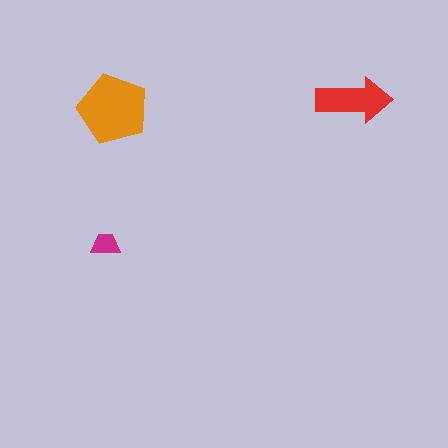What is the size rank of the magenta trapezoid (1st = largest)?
3rd.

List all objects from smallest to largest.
The magenta trapezoid, the red arrow, the orange pentagon.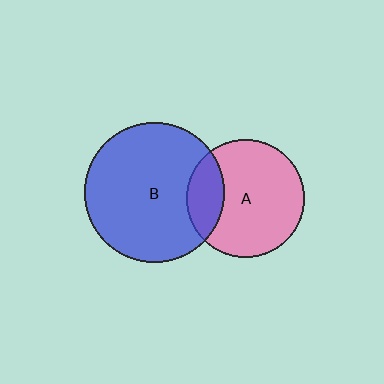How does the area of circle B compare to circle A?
Approximately 1.4 times.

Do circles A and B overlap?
Yes.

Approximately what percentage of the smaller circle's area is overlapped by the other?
Approximately 20%.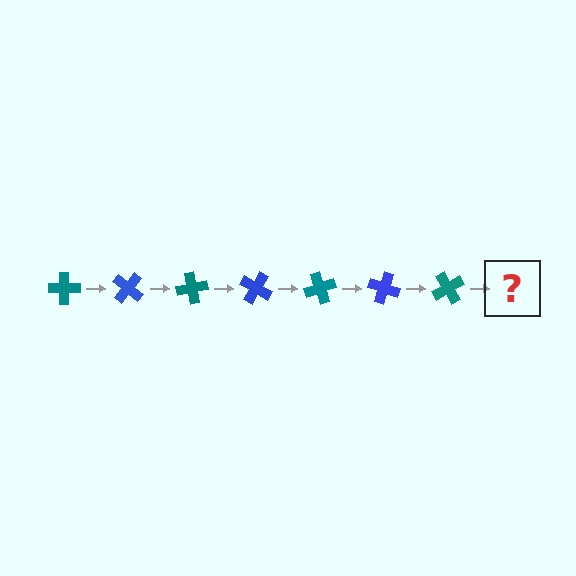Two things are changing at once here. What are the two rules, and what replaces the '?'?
The two rules are that it rotates 40 degrees each step and the color cycles through teal and blue. The '?' should be a blue cross, rotated 280 degrees from the start.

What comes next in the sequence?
The next element should be a blue cross, rotated 280 degrees from the start.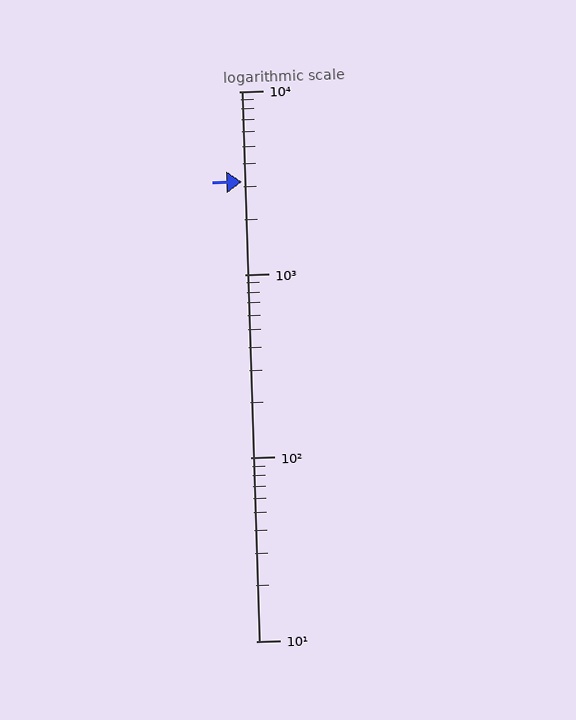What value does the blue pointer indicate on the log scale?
The pointer indicates approximately 3200.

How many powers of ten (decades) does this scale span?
The scale spans 3 decades, from 10 to 10000.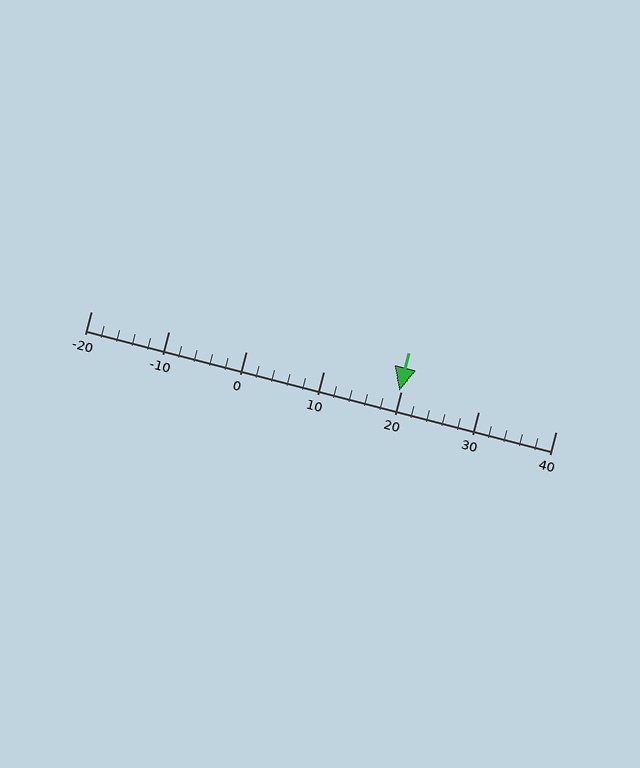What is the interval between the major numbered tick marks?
The major tick marks are spaced 10 units apart.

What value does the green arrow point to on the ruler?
The green arrow points to approximately 20.